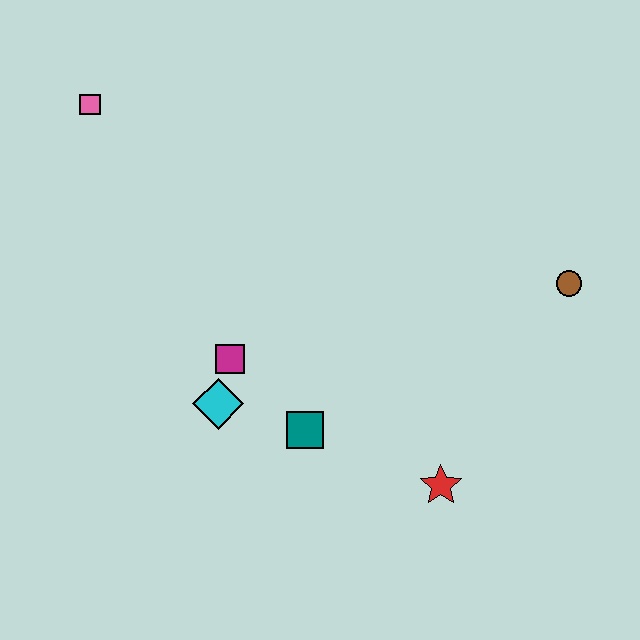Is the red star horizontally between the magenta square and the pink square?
No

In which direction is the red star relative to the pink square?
The red star is below the pink square.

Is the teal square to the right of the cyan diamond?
Yes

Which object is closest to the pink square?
The magenta square is closest to the pink square.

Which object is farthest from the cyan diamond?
The brown circle is farthest from the cyan diamond.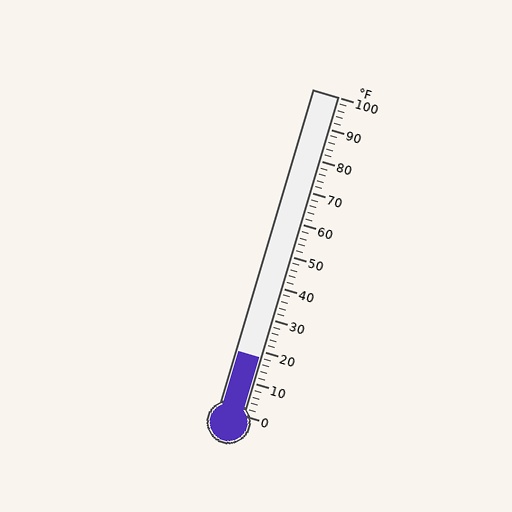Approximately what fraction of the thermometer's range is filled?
The thermometer is filled to approximately 20% of its range.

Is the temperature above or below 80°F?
The temperature is below 80°F.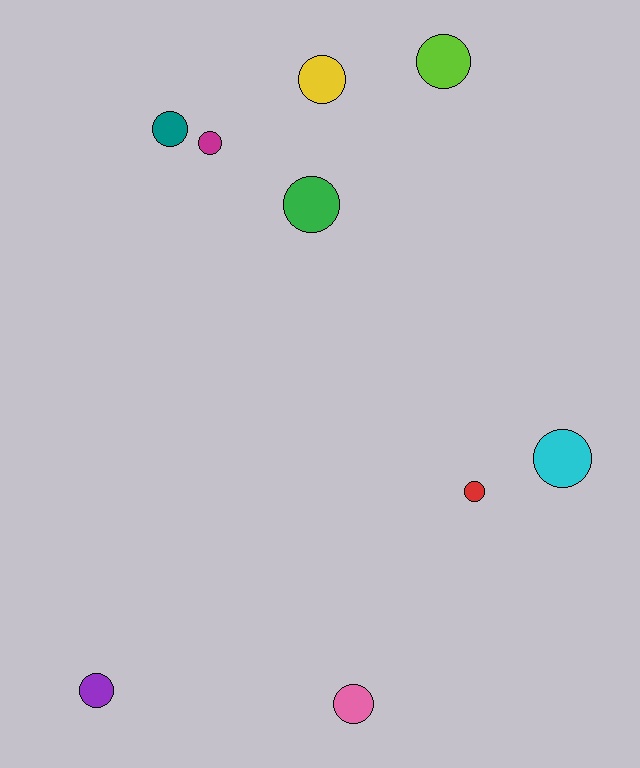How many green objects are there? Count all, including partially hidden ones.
There is 1 green object.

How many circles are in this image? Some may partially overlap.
There are 9 circles.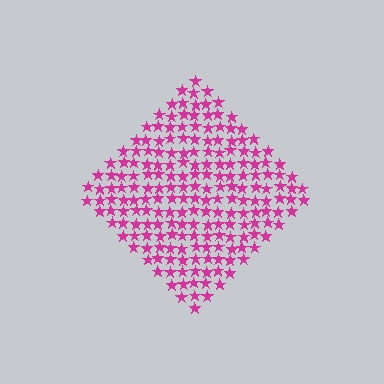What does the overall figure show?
The overall figure shows a diamond.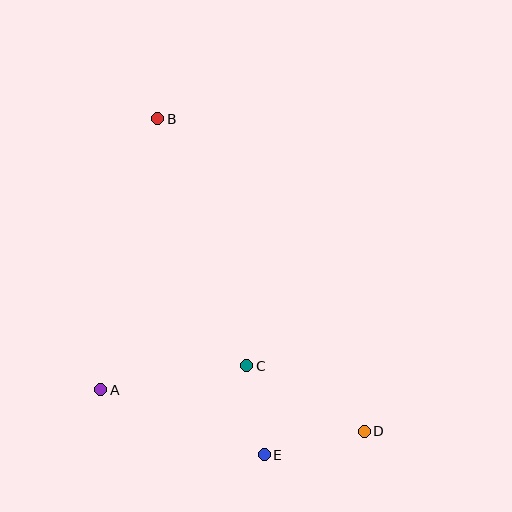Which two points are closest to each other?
Points C and E are closest to each other.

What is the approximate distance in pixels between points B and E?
The distance between B and E is approximately 352 pixels.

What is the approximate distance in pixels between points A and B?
The distance between A and B is approximately 277 pixels.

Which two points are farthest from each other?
Points B and D are farthest from each other.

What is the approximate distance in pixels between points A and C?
The distance between A and C is approximately 148 pixels.